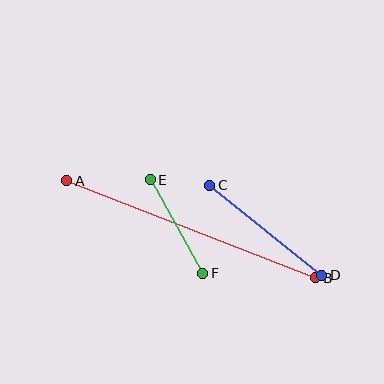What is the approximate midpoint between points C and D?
The midpoint is at approximately (266, 230) pixels.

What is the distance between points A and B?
The distance is approximately 267 pixels.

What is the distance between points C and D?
The distance is approximately 144 pixels.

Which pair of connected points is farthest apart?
Points A and B are farthest apart.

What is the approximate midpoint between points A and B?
The midpoint is at approximately (191, 229) pixels.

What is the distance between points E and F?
The distance is approximately 108 pixels.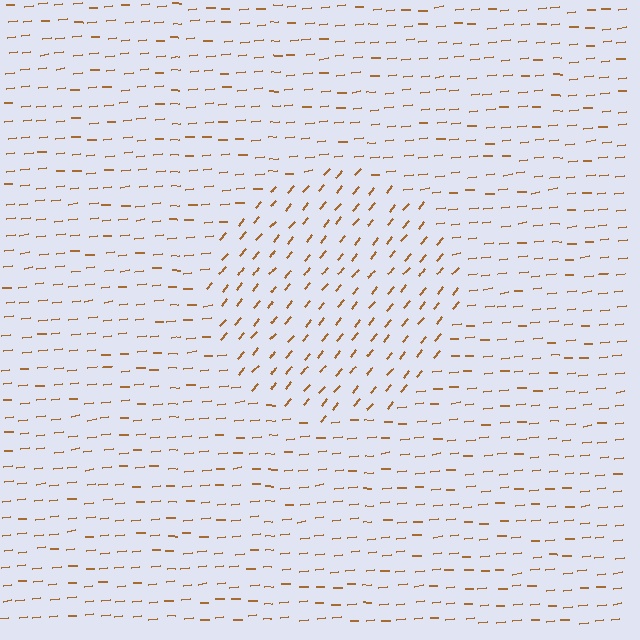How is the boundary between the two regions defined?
The boundary is defined purely by a change in line orientation (approximately 45 degrees difference). All lines are the same color and thickness.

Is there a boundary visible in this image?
Yes, there is a texture boundary formed by a change in line orientation.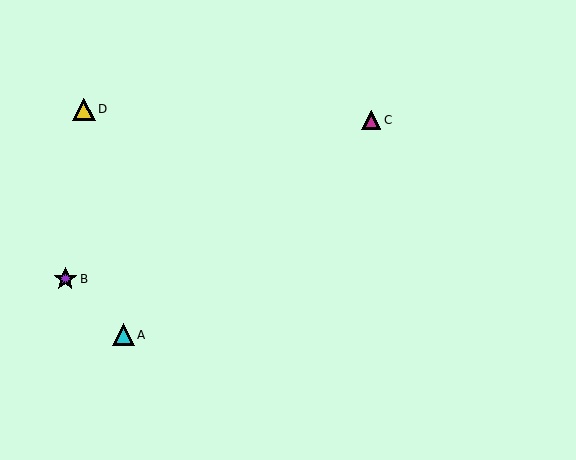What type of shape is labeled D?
Shape D is a yellow triangle.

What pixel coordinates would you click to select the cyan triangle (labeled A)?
Click at (123, 335) to select the cyan triangle A.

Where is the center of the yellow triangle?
The center of the yellow triangle is at (84, 109).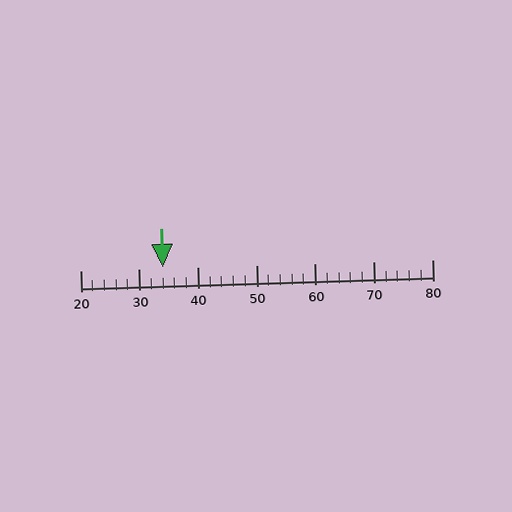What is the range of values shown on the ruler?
The ruler shows values from 20 to 80.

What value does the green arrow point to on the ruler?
The green arrow points to approximately 34.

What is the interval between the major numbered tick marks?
The major tick marks are spaced 10 units apart.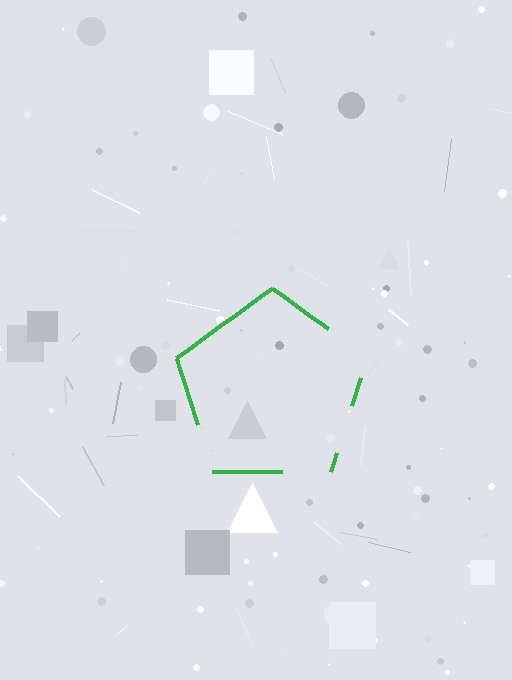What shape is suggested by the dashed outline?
The dashed outline suggests a pentagon.